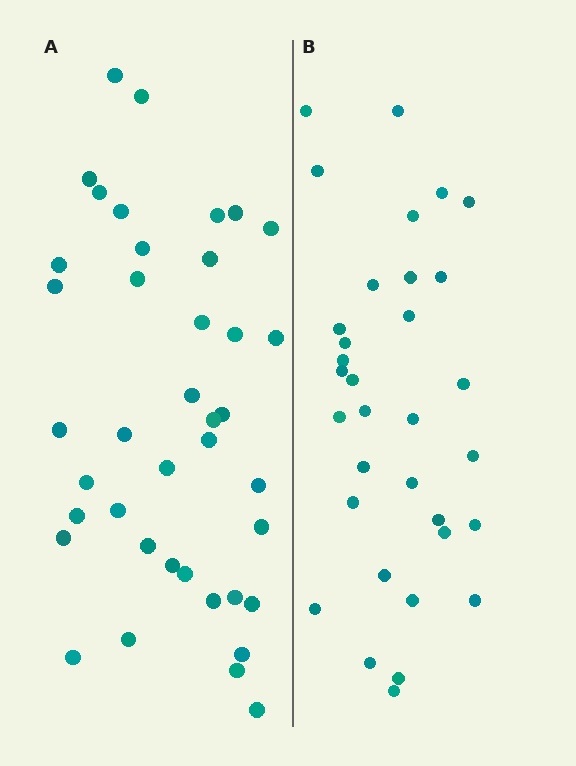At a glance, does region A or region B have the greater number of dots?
Region A (the left region) has more dots.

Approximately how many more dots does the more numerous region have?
Region A has roughly 8 or so more dots than region B.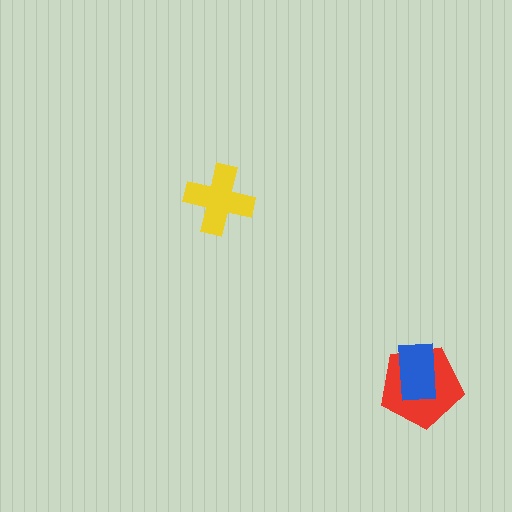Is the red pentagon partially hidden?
Yes, it is partially covered by another shape.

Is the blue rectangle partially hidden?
No, no other shape covers it.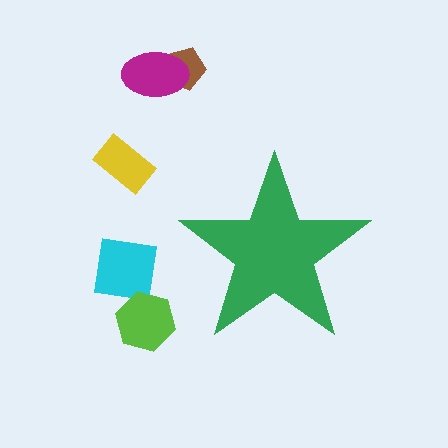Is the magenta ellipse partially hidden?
No, the magenta ellipse is fully visible.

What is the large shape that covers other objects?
A green star.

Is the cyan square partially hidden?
No, the cyan square is fully visible.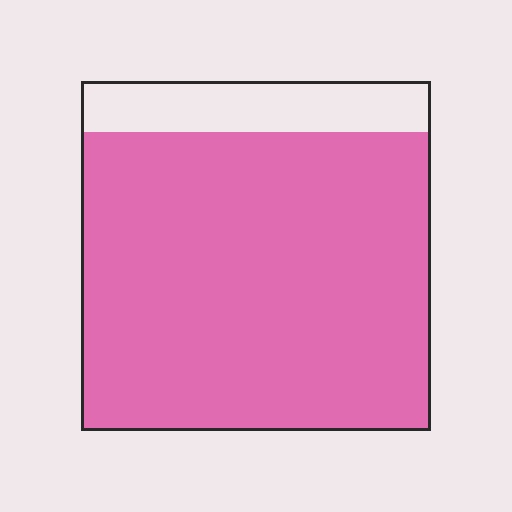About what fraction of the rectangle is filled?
About seven eighths (7/8).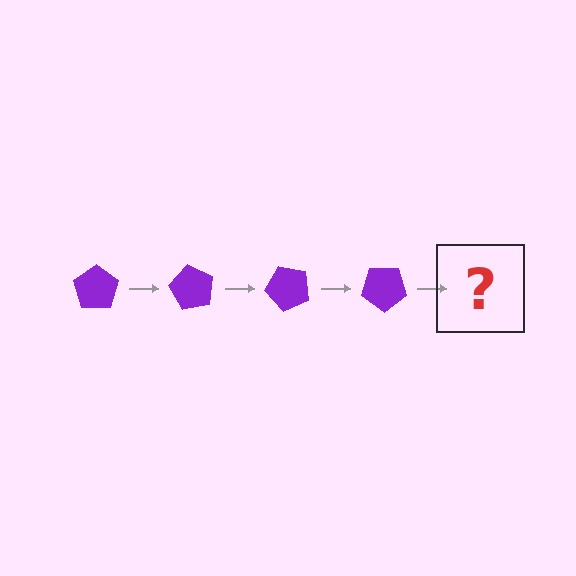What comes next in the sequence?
The next element should be a purple pentagon rotated 240 degrees.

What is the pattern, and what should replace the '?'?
The pattern is that the pentagon rotates 60 degrees each step. The '?' should be a purple pentagon rotated 240 degrees.